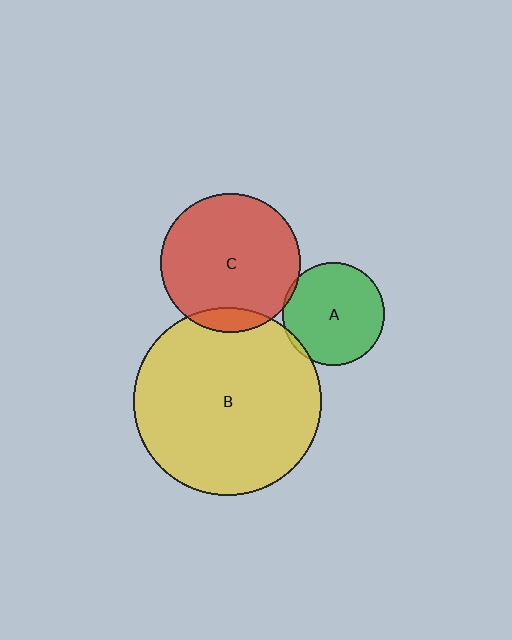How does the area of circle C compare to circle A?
Approximately 1.9 times.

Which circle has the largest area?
Circle B (yellow).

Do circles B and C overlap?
Yes.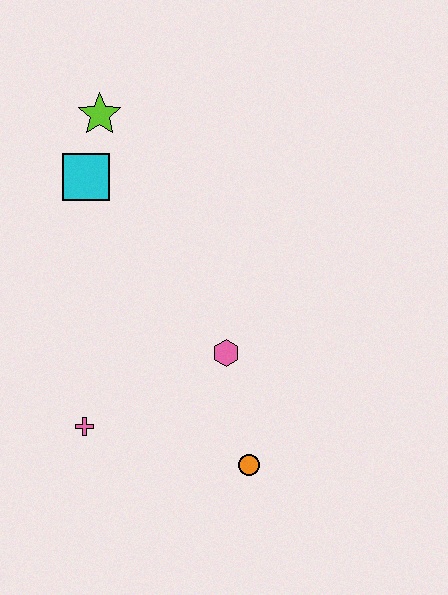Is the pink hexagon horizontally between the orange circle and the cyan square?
Yes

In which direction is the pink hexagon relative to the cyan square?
The pink hexagon is below the cyan square.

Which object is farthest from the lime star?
The orange circle is farthest from the lime star.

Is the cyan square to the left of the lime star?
Yes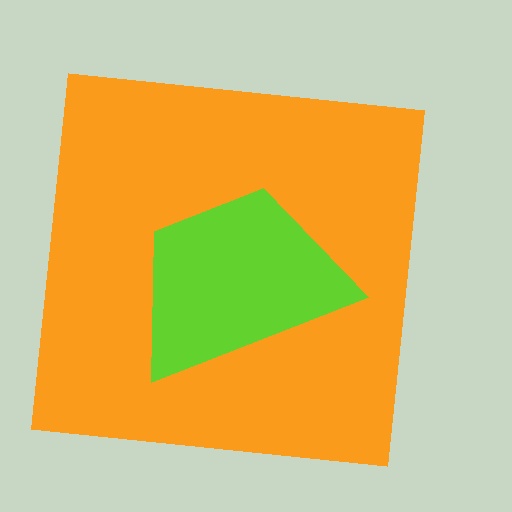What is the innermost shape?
The lime trapezoid.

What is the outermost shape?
The orange square.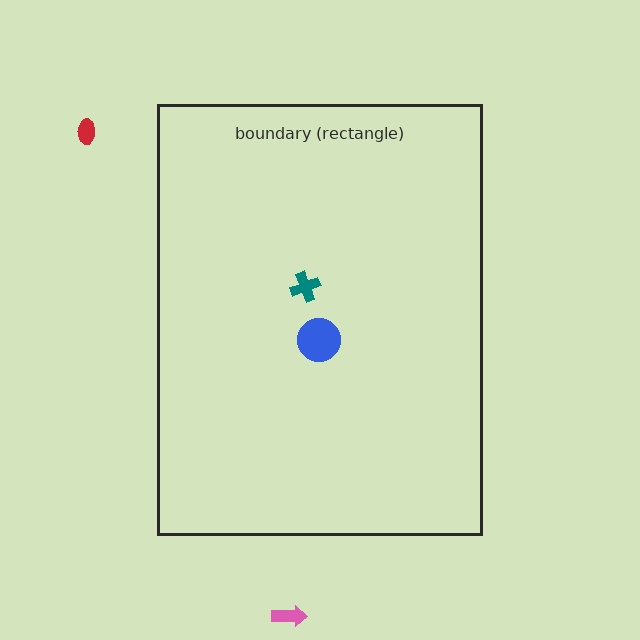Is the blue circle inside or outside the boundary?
Inside.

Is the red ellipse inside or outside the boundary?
Outside.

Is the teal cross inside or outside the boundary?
Inside.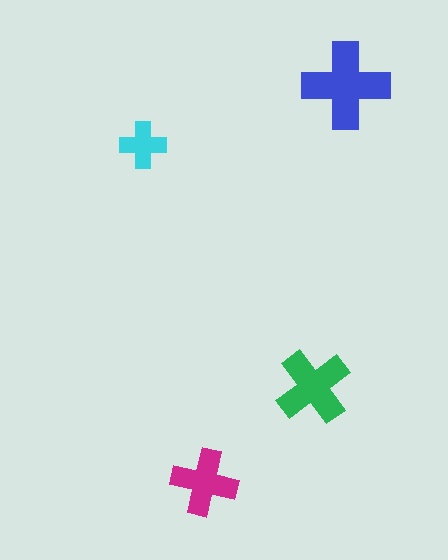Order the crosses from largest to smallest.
the blue one, the green one, the magenta one, the cyan one.